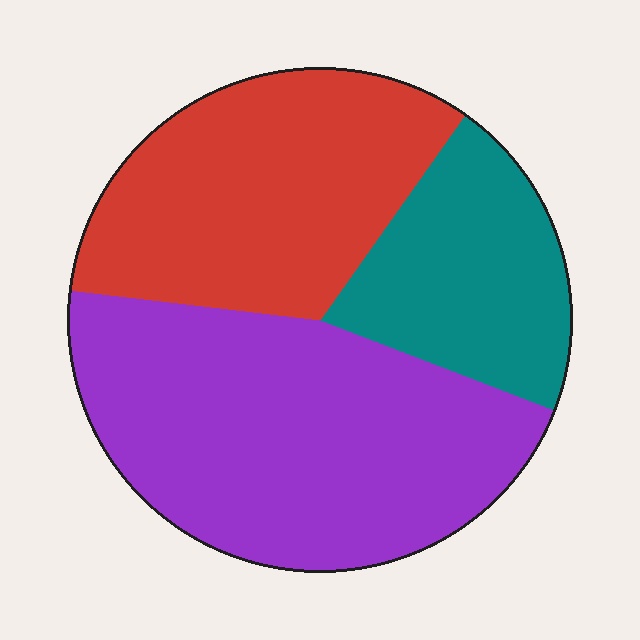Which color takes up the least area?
Teal, at roughly 20%.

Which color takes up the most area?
Purple, at roughly 45%.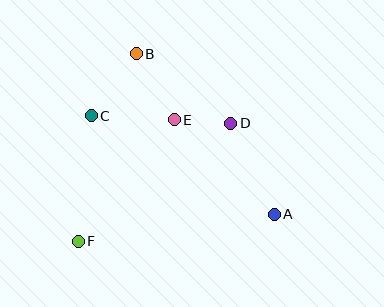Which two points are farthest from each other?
Points A and B are farthest from each other.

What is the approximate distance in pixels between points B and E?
The distance between B and E is approximately 76 pixels.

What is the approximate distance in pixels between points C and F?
The distance between C and F is approximately 126 pixels.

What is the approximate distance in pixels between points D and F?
The distance between D and F is approximately 193 pixels.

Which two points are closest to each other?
Points D and E are closest to each other.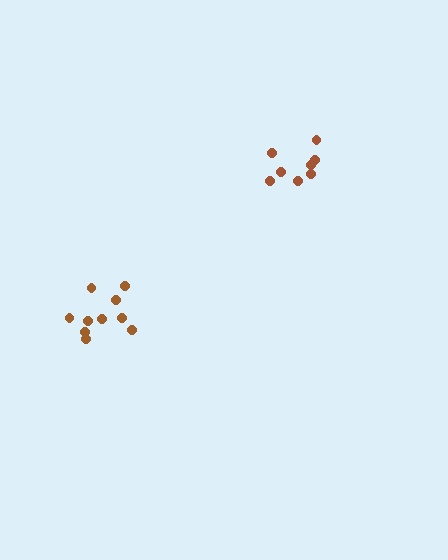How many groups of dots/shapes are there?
There are 2 groups.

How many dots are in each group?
Group 1: 8 dots, Group 2: 10 dots (18 total).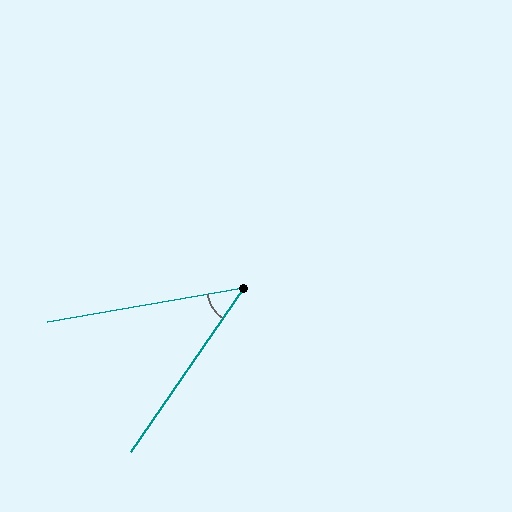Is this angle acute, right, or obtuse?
It is acute.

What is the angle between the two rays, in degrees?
Approximately 45 degrees.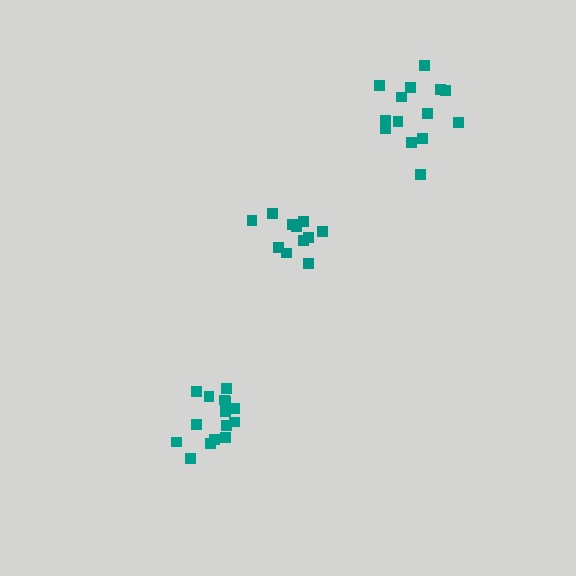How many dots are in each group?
Group 1: 15 dots, Group 2: 11 dots, Group 3: 14 dots (40 total).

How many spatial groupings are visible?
There are 3 spatial groupings.